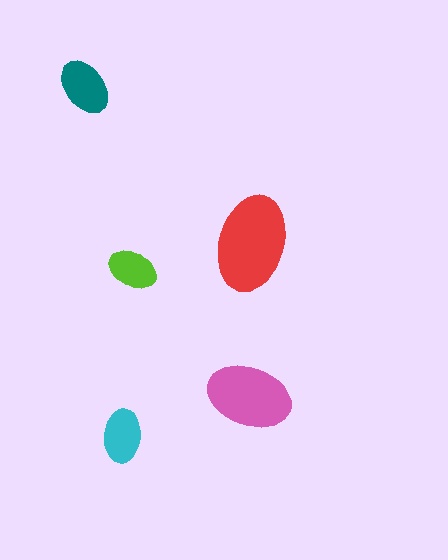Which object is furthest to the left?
The teal ellipse is leftmost.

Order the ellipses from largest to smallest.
the red one, the pink one, the teal one, the cyan one, the lime one.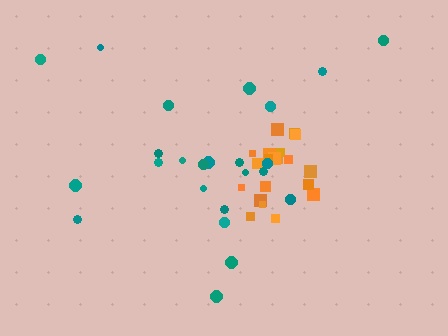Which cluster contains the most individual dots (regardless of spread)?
Teal (24).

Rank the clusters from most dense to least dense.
orange, teal.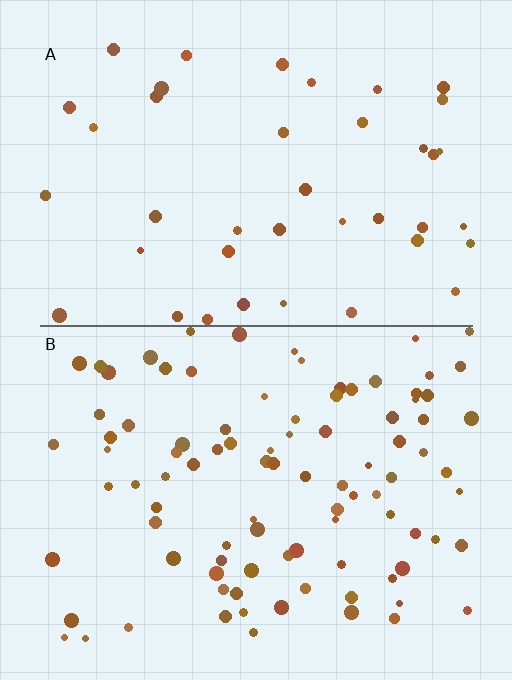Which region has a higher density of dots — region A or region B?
B (the bottom).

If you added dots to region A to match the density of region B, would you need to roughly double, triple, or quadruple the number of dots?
Approximately double.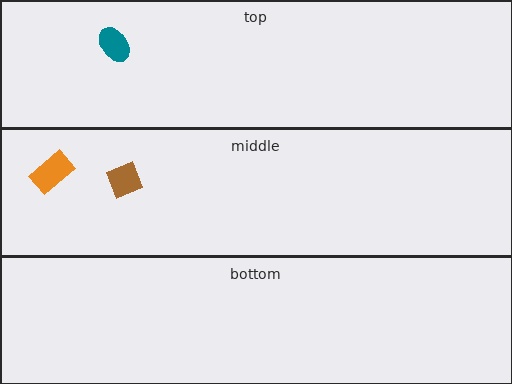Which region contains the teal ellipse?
The top region.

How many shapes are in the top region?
1.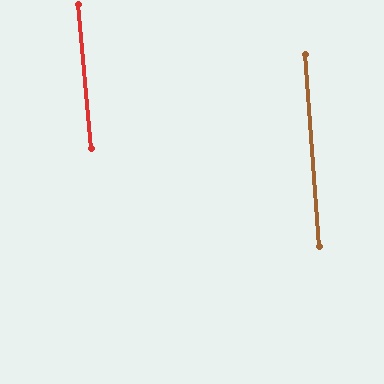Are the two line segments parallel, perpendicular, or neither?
Parallel — their directions differ by only 1.1°.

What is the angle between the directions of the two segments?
Approximately 1 degree.